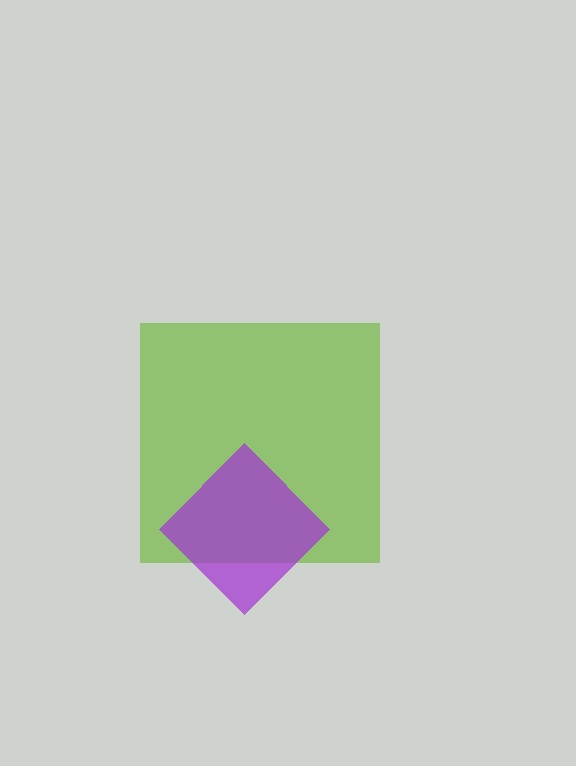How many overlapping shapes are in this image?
There are 2 overlapping shapes in the image.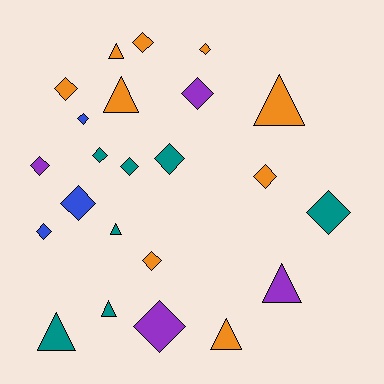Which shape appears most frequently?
Diamond, with 15 objects.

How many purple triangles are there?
There is 1 purple triangle.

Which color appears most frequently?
Orange, with 9 objects.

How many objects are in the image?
There are 23 objects.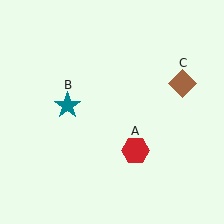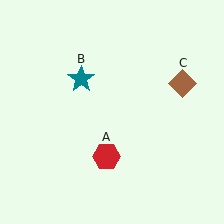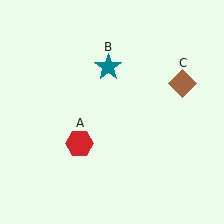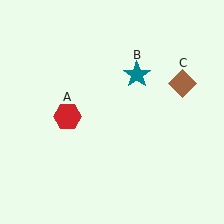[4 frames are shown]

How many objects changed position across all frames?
2 objects changed position: red hexagon (object A), teal star (object B).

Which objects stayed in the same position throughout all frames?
Brown diamond (object C) remained stationary.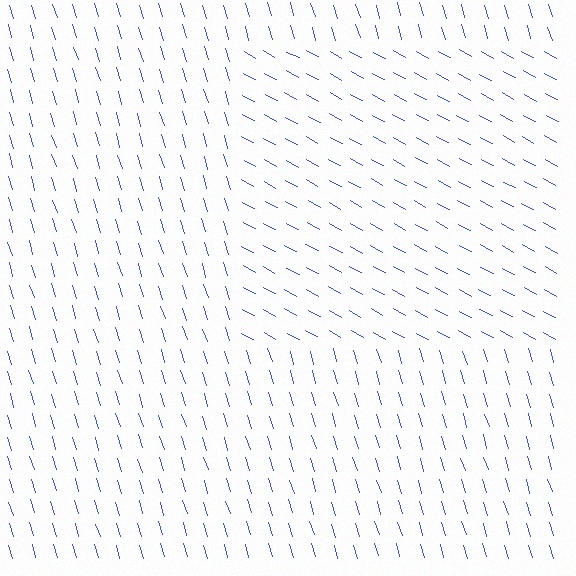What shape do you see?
I see a rectangle.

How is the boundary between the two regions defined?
The boundary is defined purely by a change in line orientation (approximately 45 degrees difference). All lines are the same color and thickness.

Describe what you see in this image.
The image is filled with small blue line segments. A rectangle region in the image has lines oriented differently from the surrounding lines, creating a visible texture boundary.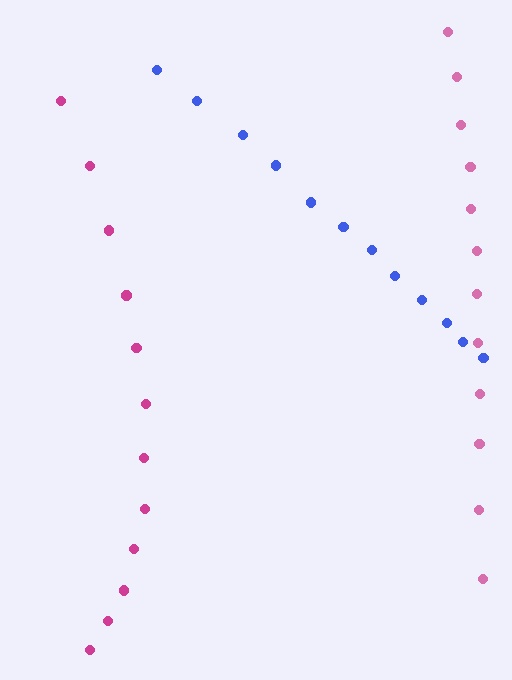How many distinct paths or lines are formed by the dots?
There are 3 distinct paths.